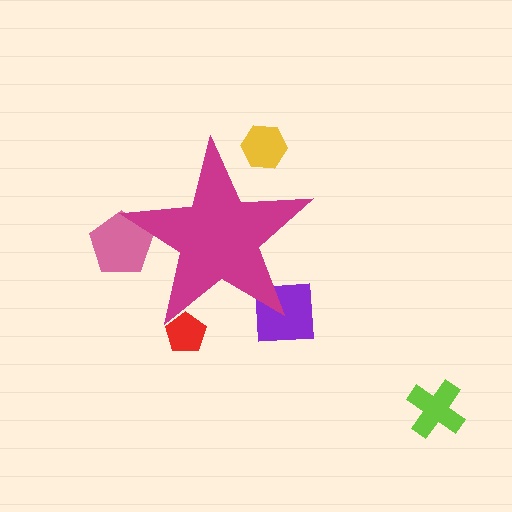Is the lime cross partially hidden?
No, the lime cross is fully visible.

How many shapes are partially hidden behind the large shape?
4 shapes are partially hidden.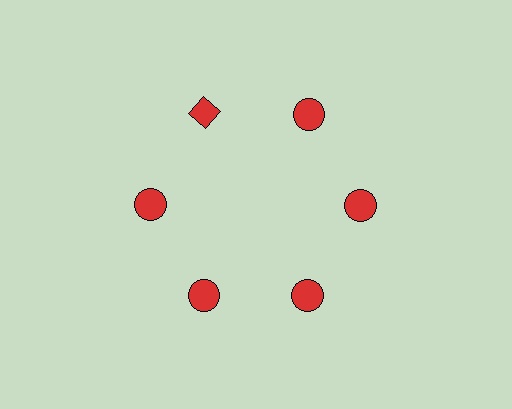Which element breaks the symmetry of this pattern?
The red diamond at roughly the 11 o'clock position breaks the symmetry. All other shapes are red circles.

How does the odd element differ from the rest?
It has a different shape: diamond instead of circle.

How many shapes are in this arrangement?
There are 6 shapes arranged in a ring pattern.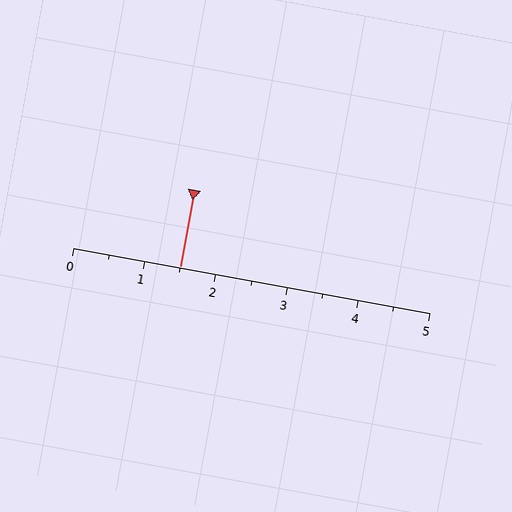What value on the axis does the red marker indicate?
The marker indicates approximately 1.5.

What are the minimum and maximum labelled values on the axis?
The axis runs from 0 to 5.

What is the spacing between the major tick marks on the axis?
The major ticks are spaced 1 apart.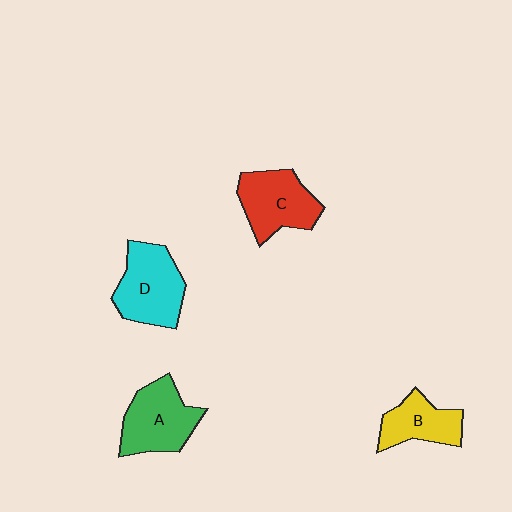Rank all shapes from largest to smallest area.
From largest to smallest: D (cyan), A (green), C (red), B (yellow).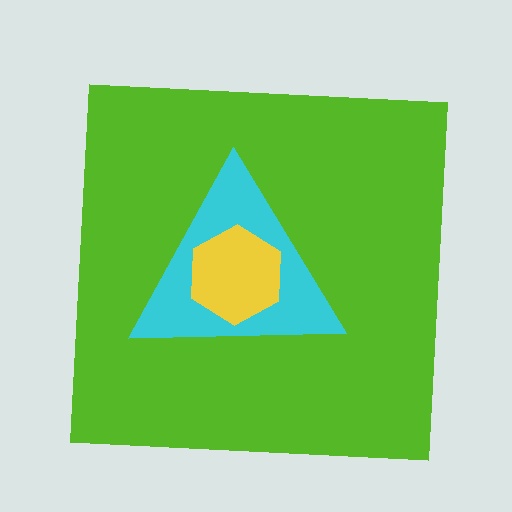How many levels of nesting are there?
3.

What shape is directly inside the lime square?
The cyan triangle.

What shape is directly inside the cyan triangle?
The yellow hexagon.